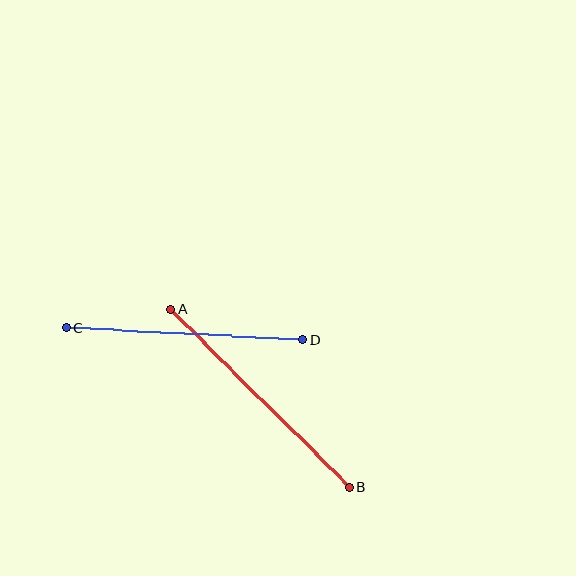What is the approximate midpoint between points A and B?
The midpoint is at approximately (260, 398) pixels.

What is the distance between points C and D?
The distance is approximately 237 pixels.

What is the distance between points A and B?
The distance is approximately 252 pixels.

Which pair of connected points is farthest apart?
Points A and B are farthest apart.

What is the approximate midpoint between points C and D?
The midpoint is at approximately (184, 334) pixels.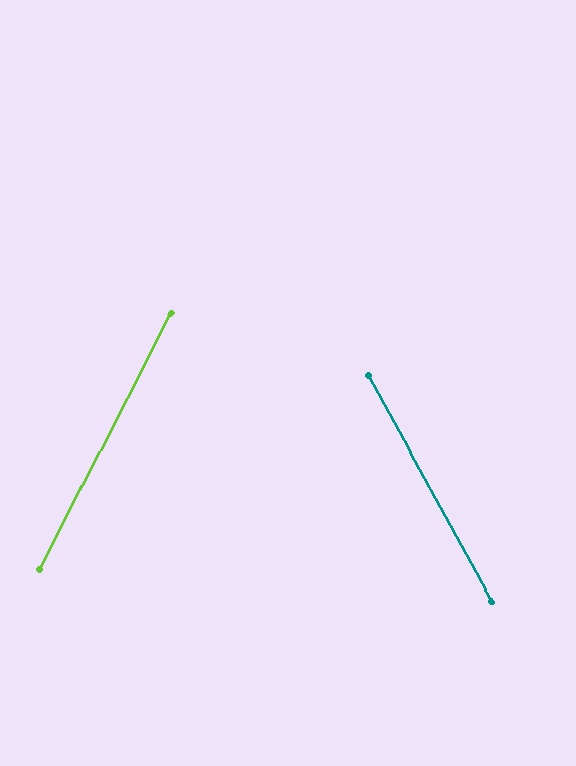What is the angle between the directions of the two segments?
Approximately 56 degrees.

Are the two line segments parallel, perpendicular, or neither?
Neither parallel nor perpendicular — they differ by about 56°.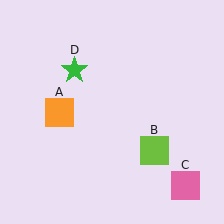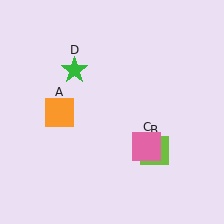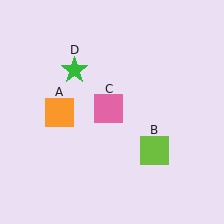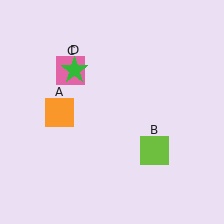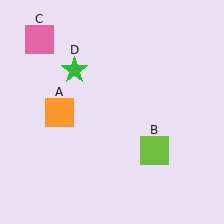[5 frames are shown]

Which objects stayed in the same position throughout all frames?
Orange square (object A) and lime square (object B) and green star (object D) remained stationary.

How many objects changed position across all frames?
1 object changed position: pink square (object C).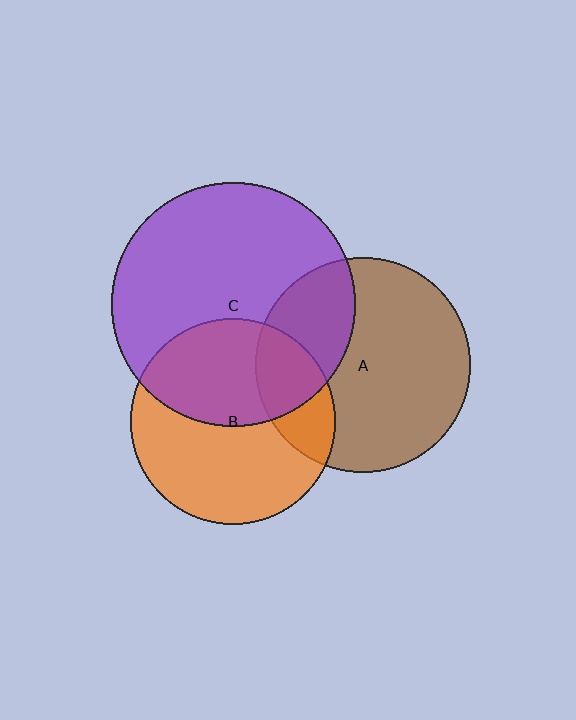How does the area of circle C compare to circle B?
Approximately 1.4 times.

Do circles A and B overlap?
Yes.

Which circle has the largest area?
Circle C (purple).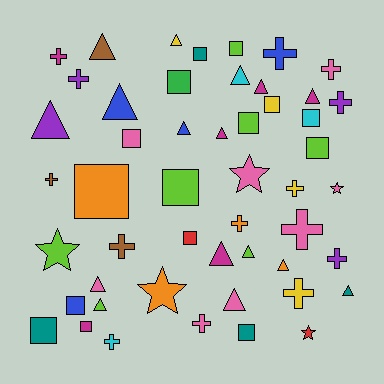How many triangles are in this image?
There are 16 triangles.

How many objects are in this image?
There are 50 objects.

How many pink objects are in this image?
There are 8 pink objects.